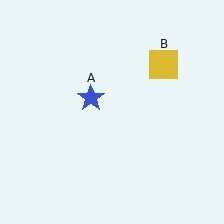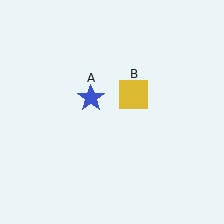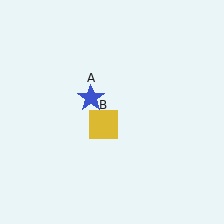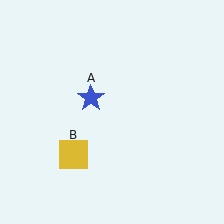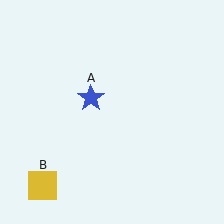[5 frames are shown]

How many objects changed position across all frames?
1 object changed position: yellow square (object B).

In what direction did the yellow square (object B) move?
The yellow square (object B) moved down and to the left.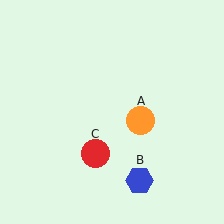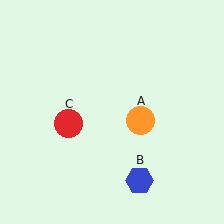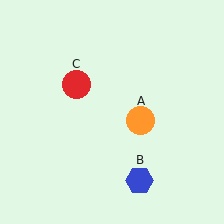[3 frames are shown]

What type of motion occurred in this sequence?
The red circle (object C) rotated clockwise around the center of the scene.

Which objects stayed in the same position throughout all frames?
Orange circle (object A) and blue hexagon (object B) remained stationary.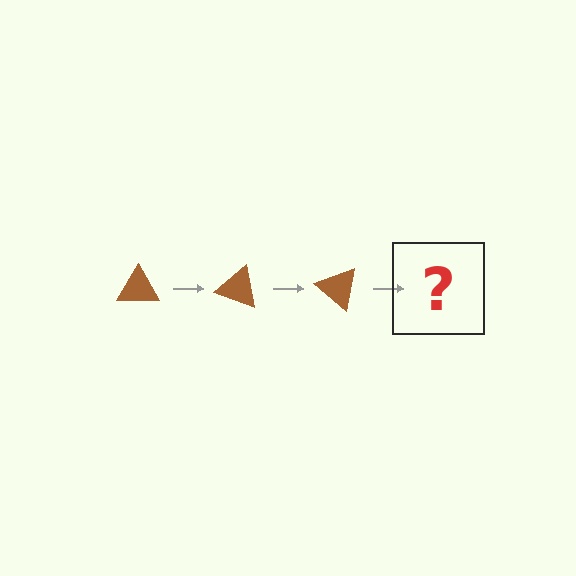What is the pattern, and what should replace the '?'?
The pattern is that the triangle rotates 20 degrees each step. The '?' should be a brown triangle rotated 60 degrees.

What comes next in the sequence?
The next element should be a brown triangle rotated 60 degrees.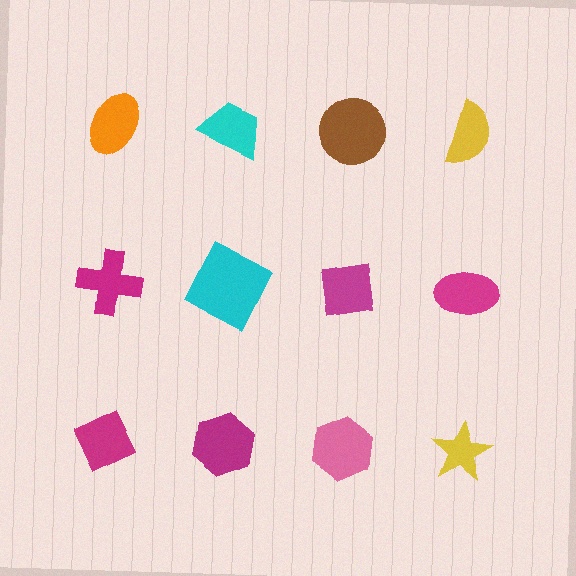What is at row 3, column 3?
A pink hexagon.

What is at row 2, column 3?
A magenta square.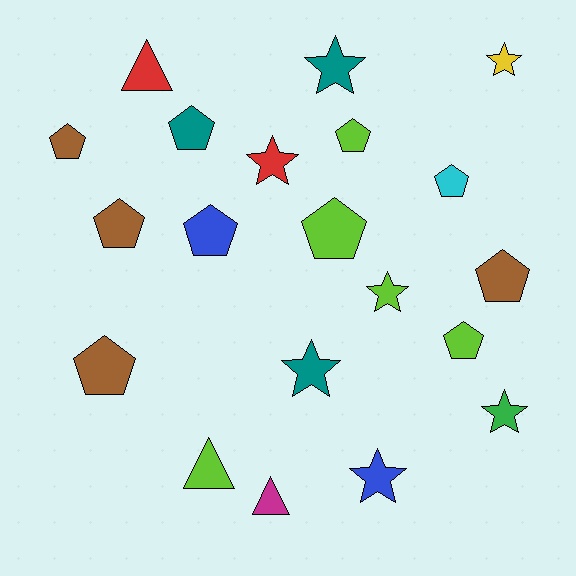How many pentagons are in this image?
There are 10 pentagons.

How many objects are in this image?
There are 20 objects.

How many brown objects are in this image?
There are 4 brown objects.